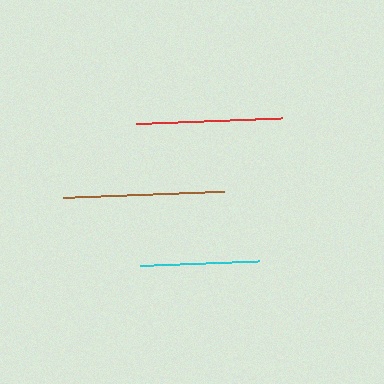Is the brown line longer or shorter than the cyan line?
The brown line is longer than the cyan line.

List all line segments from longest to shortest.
From longest to shortest: brown, red, cyan.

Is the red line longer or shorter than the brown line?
The brown line is longer than the red line.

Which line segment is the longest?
The brown line is the longest at approximately 161 pixels.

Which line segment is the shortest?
The cyan line is the shortest at approximately 120 pixels.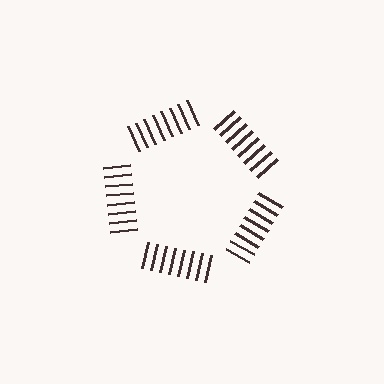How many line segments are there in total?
40 — 8 along each of the 5 edges.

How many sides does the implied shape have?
5 sides — the line-ends trace a pentagon.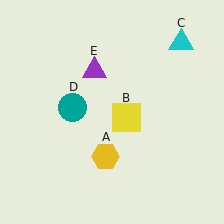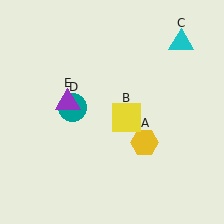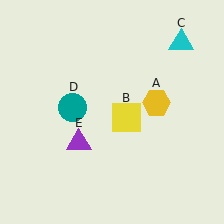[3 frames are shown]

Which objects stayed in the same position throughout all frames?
Yellow square (object B) and cyan triangle (object C) and teal circle (object D) remained stationary.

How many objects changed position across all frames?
2 objects changed position: yellow hexagon (object A), purple triangle (object E).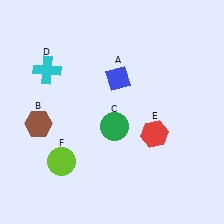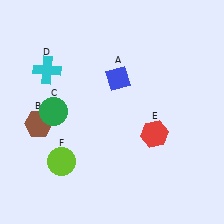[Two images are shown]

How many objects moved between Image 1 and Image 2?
1 object moved between the two images.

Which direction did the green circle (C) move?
The green circle (C) moved left.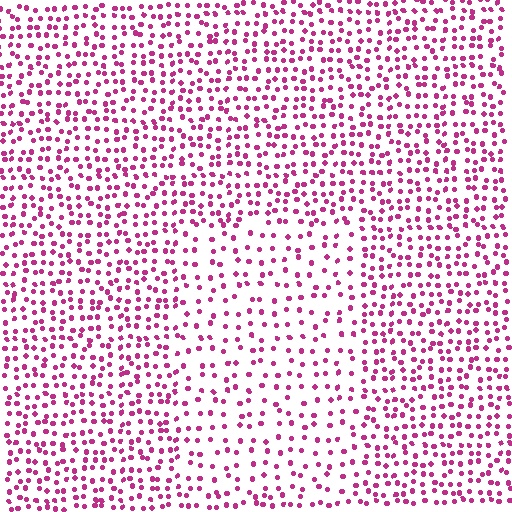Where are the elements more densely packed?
The elements are more densely packed outside the rectangle boundary.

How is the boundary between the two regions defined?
The boundary is defined by a change in element density (approximately 1.8x ratio). All elements are the same color, size, and shape.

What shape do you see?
I see a rectangle.